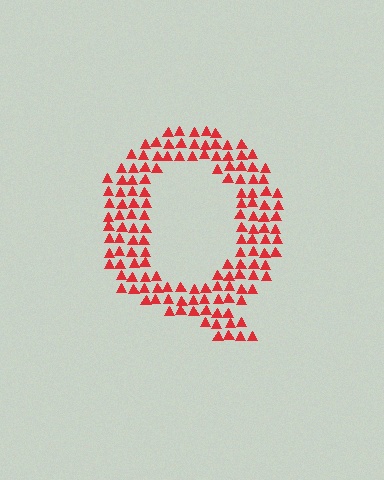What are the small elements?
The small elements are triangles.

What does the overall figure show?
The overall figure shows the letter Q.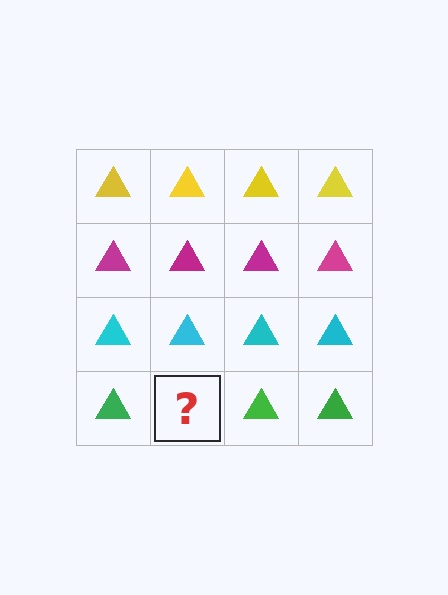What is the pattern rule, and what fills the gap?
The rule is that each row has a consistent color. The gap should be filled with a green triangle.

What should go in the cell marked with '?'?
The missing cell should contain a green triangle.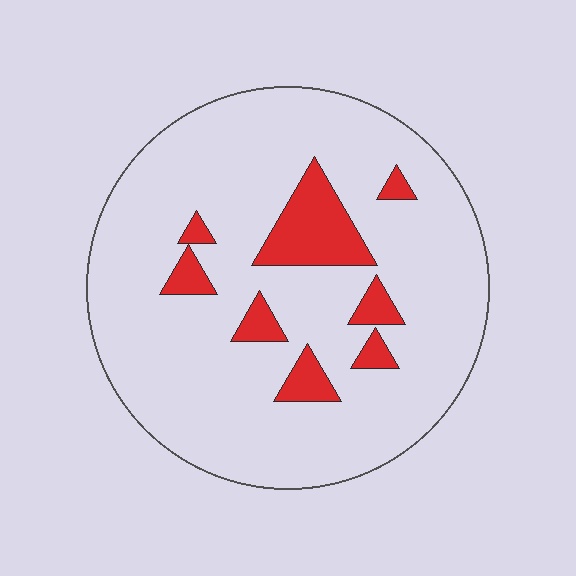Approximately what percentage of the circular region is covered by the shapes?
Approximately 15%.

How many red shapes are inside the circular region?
8.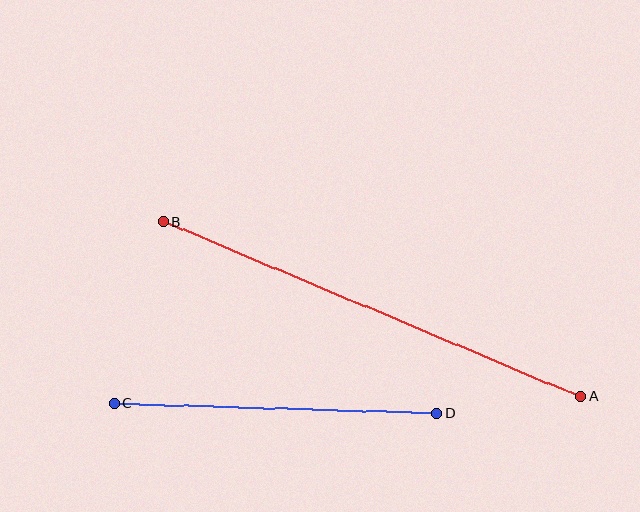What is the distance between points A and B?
The distance is approximately 452 pixels.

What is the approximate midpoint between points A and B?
The midpoint is at approximately (372, 309) pixels.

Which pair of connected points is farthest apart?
Points A and B are farthest apart.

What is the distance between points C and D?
The distance is approximately 323 pixels.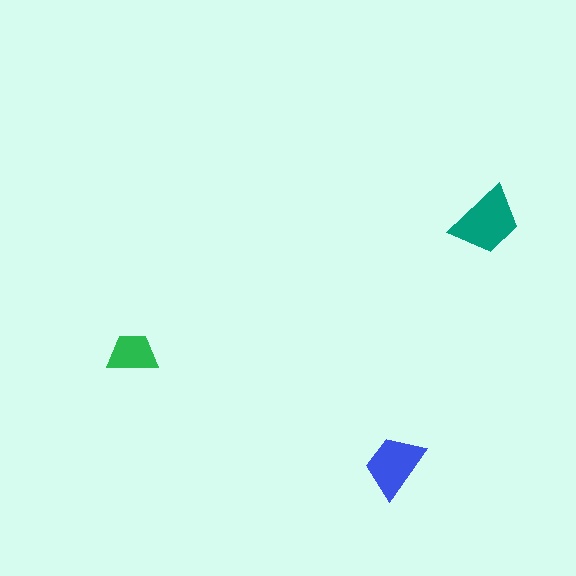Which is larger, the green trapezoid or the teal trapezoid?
The teal one.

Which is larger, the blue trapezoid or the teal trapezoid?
The teal one.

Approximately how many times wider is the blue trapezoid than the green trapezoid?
About 1.5 times wider.